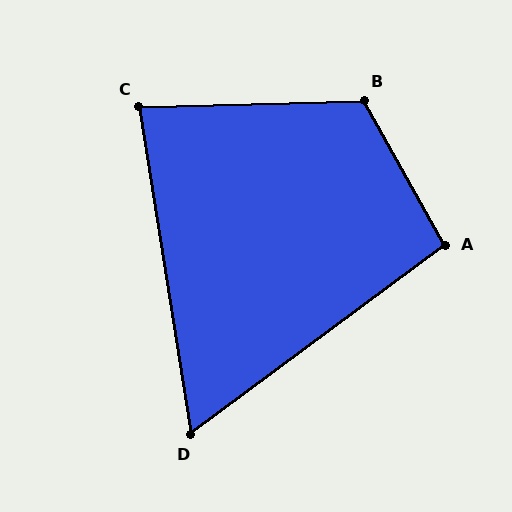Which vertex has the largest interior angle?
B, at approximately 117 degrees.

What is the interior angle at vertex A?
Approximately 97 degrees (obtuse).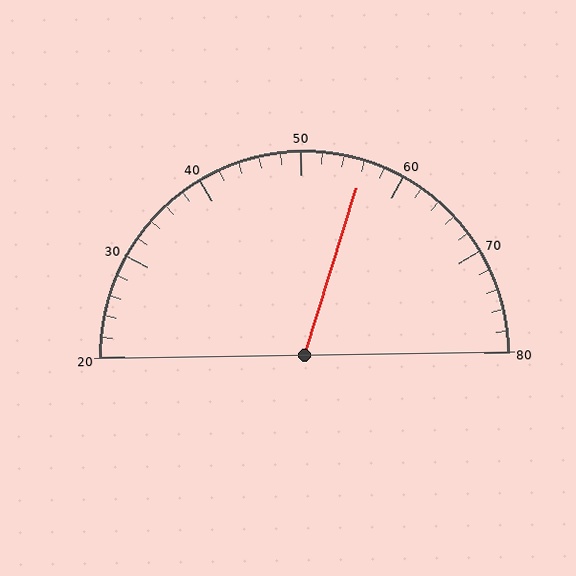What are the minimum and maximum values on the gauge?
The gauge ranges from 20 to 80.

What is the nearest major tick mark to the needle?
The nearest major tick mark is 60.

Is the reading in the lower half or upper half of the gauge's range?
The reading is in the upper half of the range (20 to 80).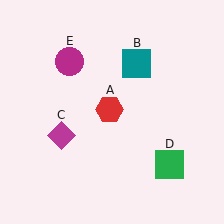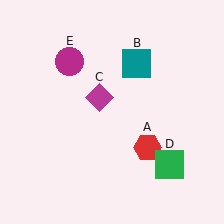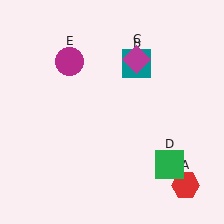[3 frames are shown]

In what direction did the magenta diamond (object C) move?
The magenta diamond (object C) moved up and to the right.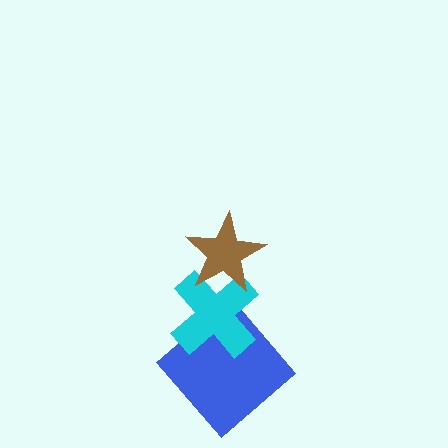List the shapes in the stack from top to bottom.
From top to bottom: the brown star, the cyan cross, the blue diamond.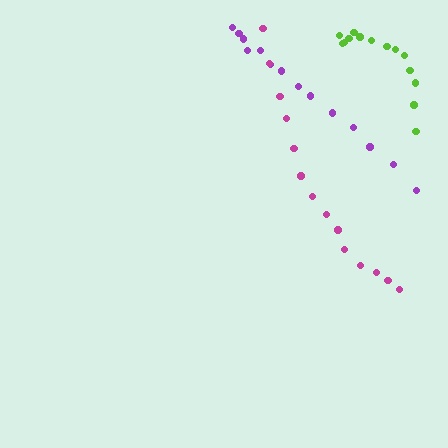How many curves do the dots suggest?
There are 3 distinct paths.